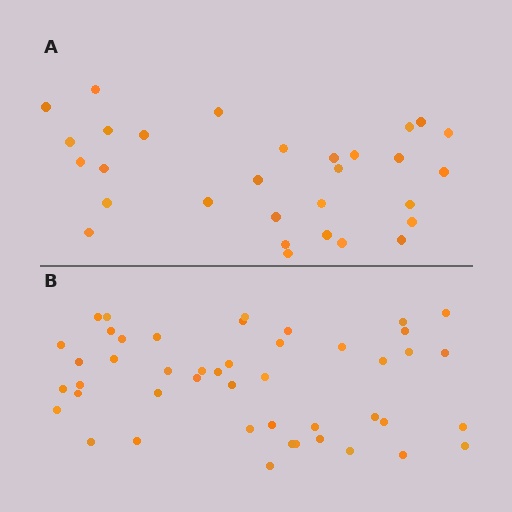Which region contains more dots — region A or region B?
Region B (the bottom region) has more dots.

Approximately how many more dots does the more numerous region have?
Region B has approximately 15 more dots than region A.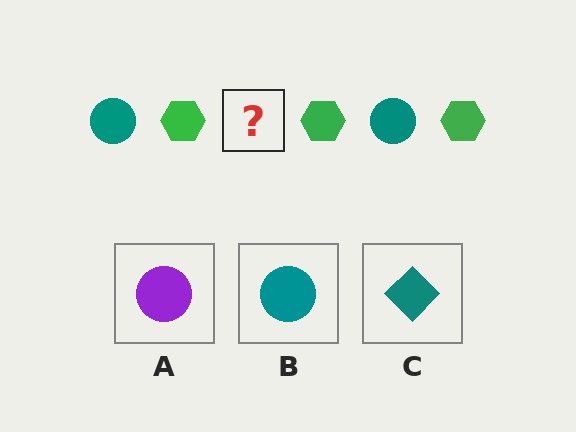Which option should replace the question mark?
Option B.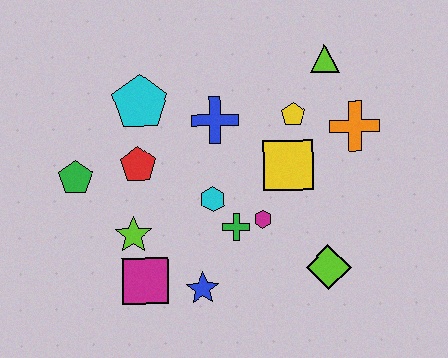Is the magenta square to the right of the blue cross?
No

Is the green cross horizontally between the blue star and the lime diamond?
Yes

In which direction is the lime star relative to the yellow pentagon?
The lime star is to the left of the yellow pentagon.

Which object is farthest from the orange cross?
The green pentagon is farthest from the orange cross.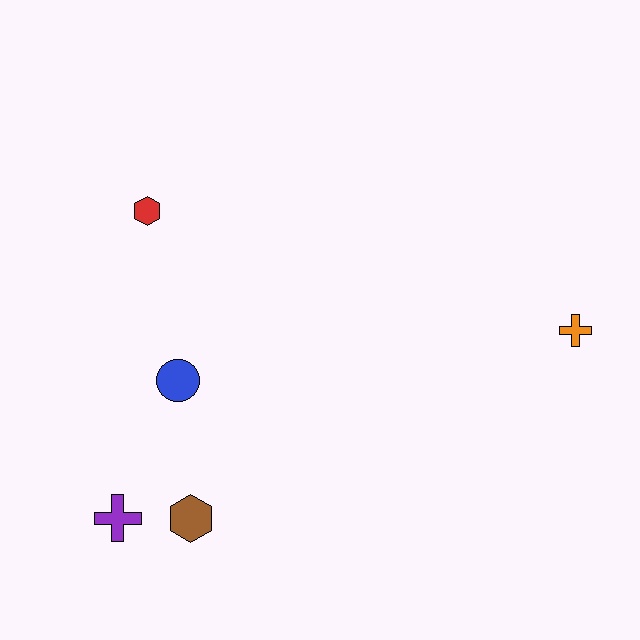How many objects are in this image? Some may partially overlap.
There are 5 objects.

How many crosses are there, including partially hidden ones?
There are 2 crosses.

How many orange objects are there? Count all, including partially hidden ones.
There is 1 orange object.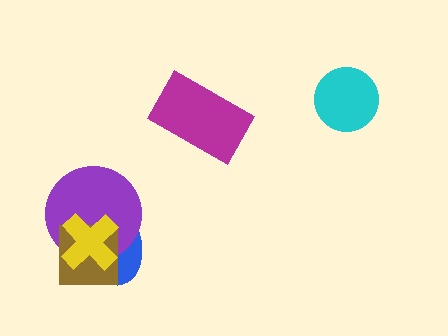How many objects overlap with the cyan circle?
0 objects overlap with the cyan circle.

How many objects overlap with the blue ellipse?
3 objects overlap with the blue ellipse.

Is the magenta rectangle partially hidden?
No, no other shape covers it.